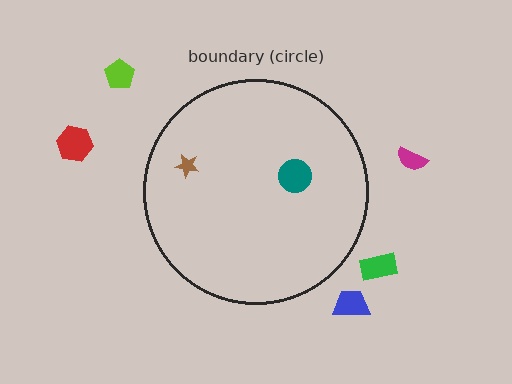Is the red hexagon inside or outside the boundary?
Outside.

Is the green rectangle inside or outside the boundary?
Outside.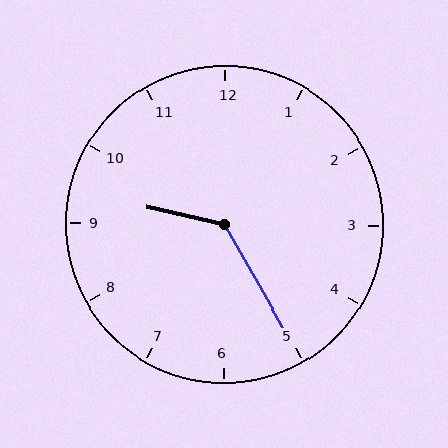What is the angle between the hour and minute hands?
Approximately 132 degrees.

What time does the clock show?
9:25.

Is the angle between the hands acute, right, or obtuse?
It is obtuse.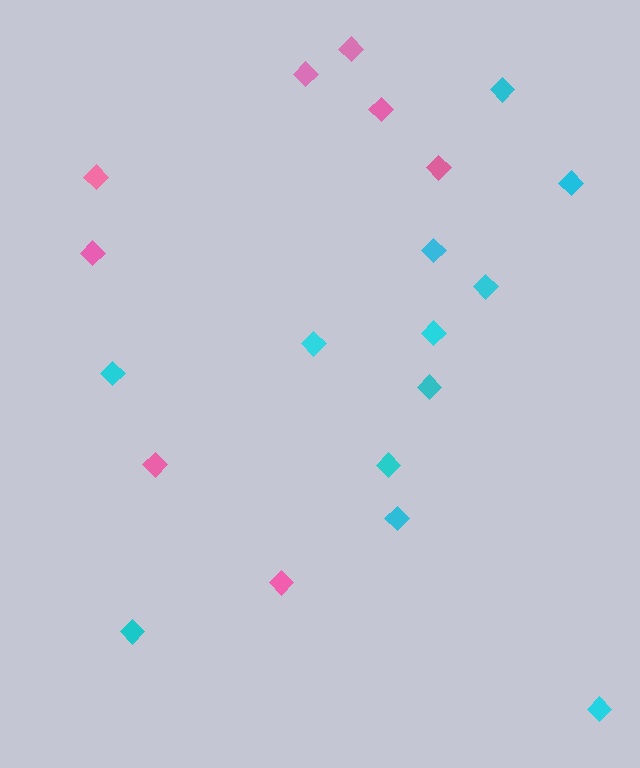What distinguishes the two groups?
There are 2 groups: one group of pink diamonds (8) and one group of cyan diamonds (12).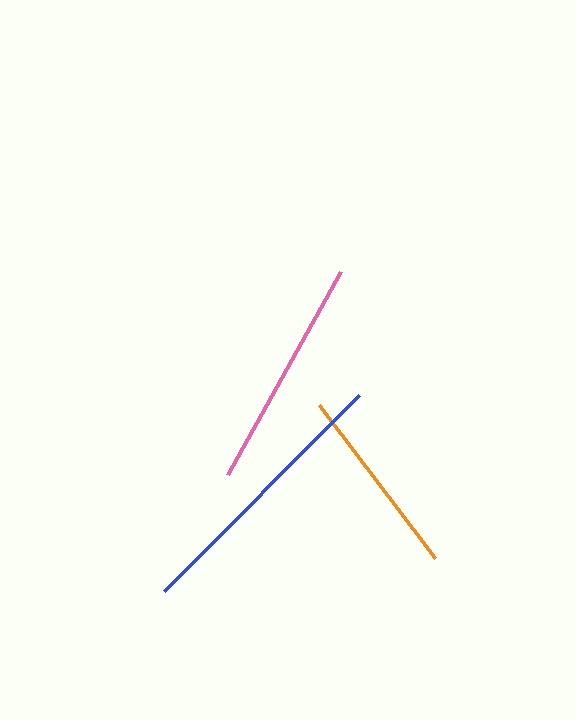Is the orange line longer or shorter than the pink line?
The pink line is longer than the orange line.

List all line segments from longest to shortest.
From longest to shortest: blue, pink, orange.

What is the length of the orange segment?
The orange segment is approximately 192 pixels long.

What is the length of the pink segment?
The pink segment is approximately 232 pixels long.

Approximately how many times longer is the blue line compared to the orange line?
The blue line is approximately 1.4 times the length of the orange line.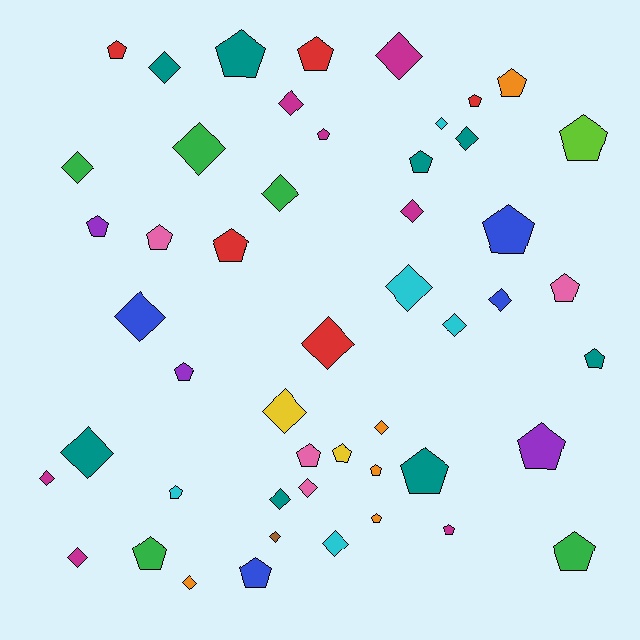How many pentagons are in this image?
There are 26 pentagons.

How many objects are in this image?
There are 50 objects.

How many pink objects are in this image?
There are 4 pink objects.